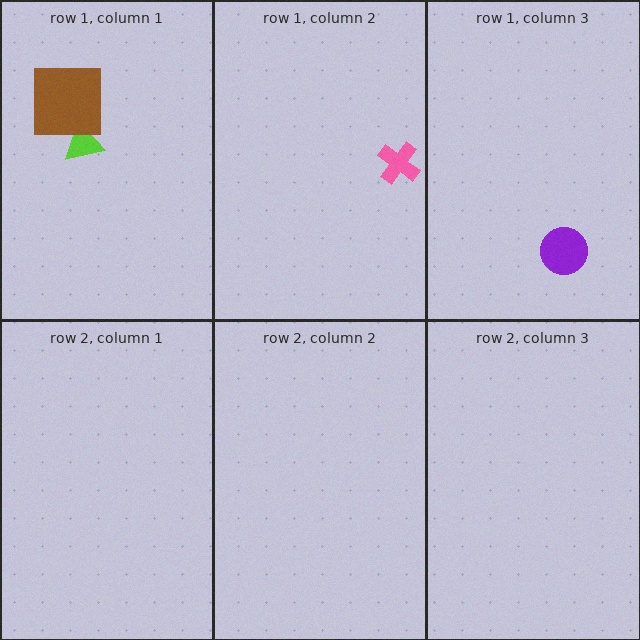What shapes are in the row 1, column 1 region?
The lime triangle, the brown square.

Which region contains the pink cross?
The row 1, column 2 region.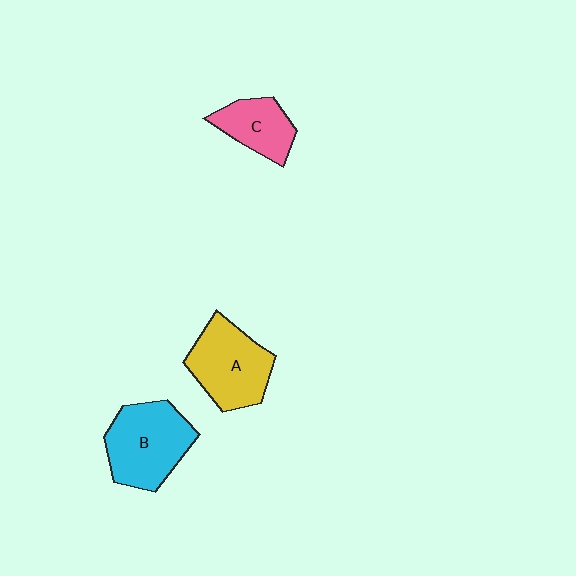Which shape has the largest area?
Shape B (cyan).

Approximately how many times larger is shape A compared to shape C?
Approximately 1.6 times.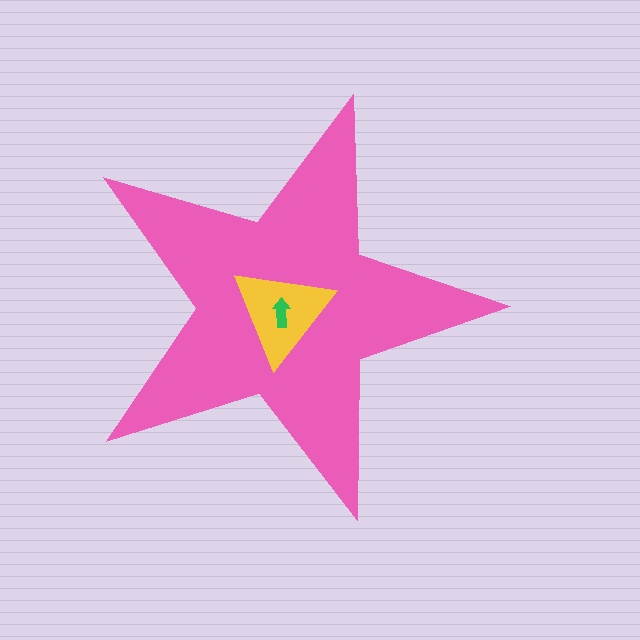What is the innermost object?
The green arrow.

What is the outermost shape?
The pink star.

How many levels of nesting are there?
3.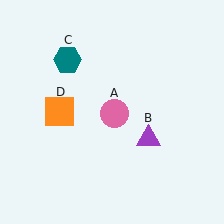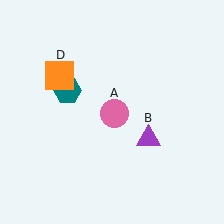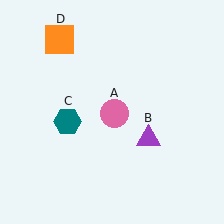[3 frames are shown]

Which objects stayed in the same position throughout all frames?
Pink circle (object A) and purple triangle (object B) remained stationary.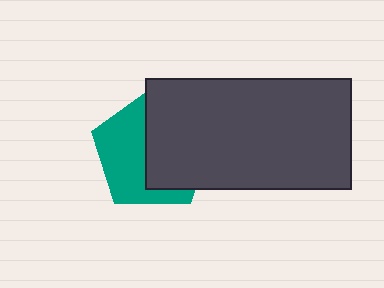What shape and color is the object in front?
The object in front is a dark gray rectangle.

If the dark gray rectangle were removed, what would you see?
You would see the complete teal pentagon.